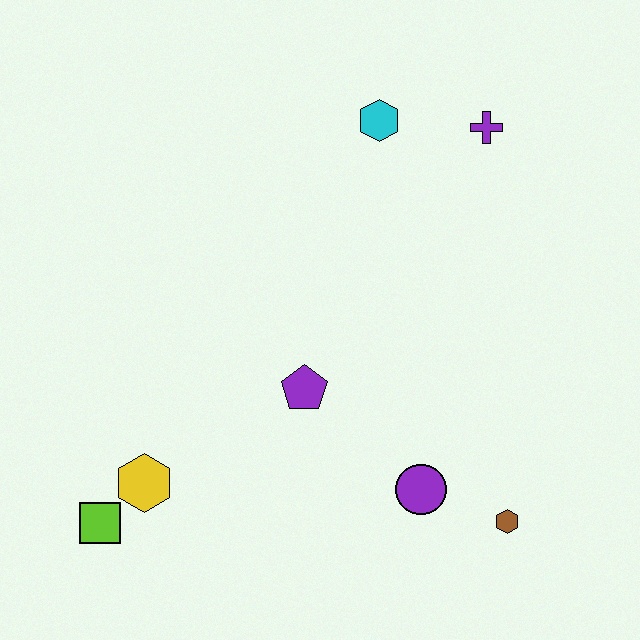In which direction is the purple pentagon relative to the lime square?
The purple pentagon is to the right of the lime square.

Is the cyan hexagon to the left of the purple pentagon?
No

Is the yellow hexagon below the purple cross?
Yes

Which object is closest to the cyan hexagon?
The purple cross is closest to the cyan hexagon.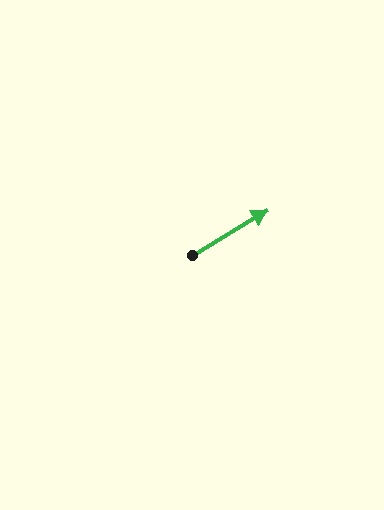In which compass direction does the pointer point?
Northeast.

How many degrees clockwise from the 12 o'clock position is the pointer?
Approximately 59 degrees.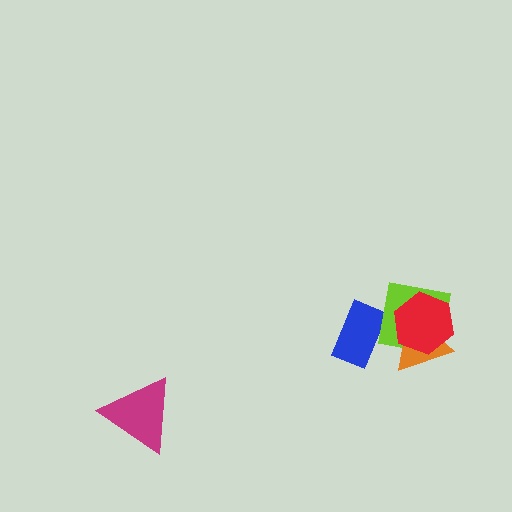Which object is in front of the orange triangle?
The red hexagon is in front of the orange triangle.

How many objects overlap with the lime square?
2 objects overlap with the lime square.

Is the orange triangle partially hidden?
Yes, it is partially covered by another shape.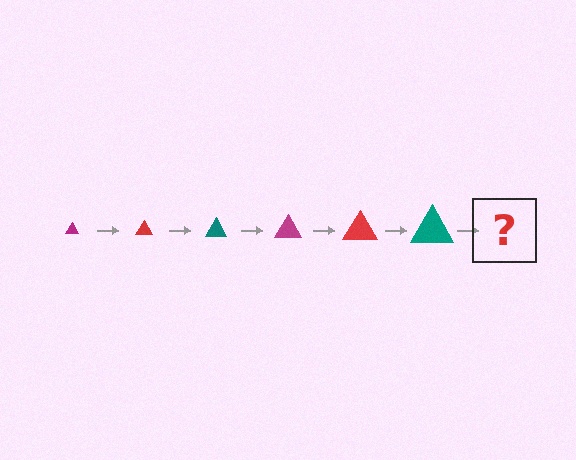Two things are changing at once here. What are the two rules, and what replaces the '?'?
The two rules are that the triangle grows larger each step and the color cycles through magenta, red, and teal. The '?' should be a magenta triangle, larger than the previous one.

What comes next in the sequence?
The next element should be a magenta triangle, larger than the previous one.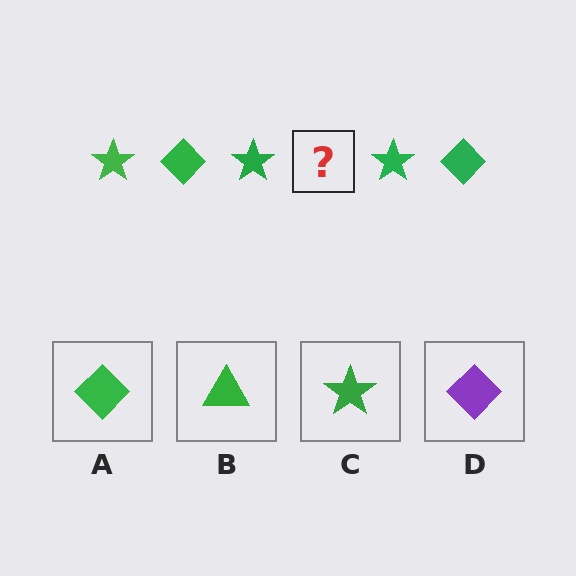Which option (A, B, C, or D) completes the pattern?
A.